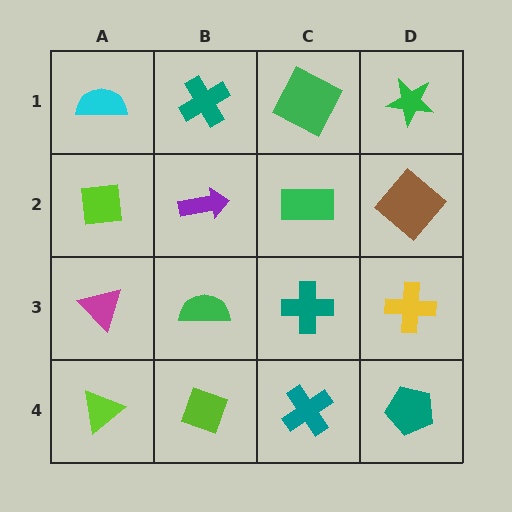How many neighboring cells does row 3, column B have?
4.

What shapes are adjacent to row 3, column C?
A green rectangle (row 2, column C), a teal cross (row 4, column C), a green semicircle (row 3, column B), a yellow cross (row 3, column D).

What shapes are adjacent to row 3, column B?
A purple arrow (row 2, column B), a lime diamond (row 4, column B), a magenta triangle (row 3, column A), a teal cross (row 3, column C).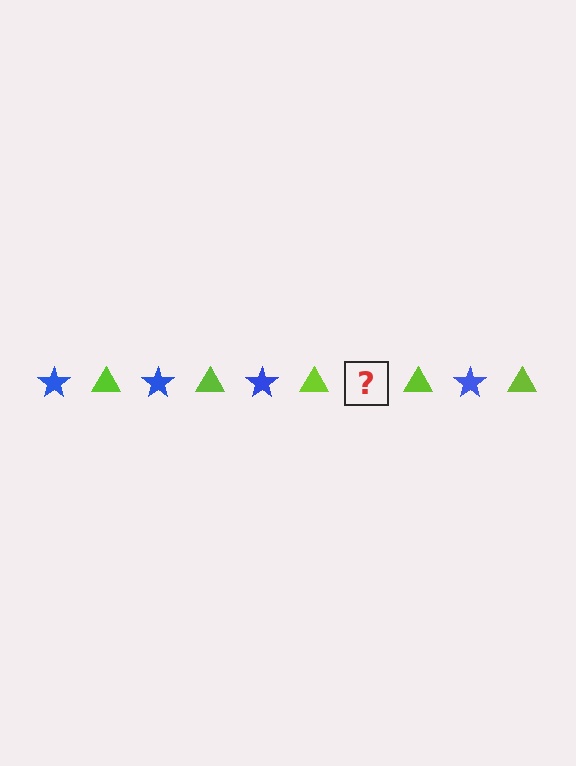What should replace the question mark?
The question mark should be replaced with a blue star.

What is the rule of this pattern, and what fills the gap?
The rule is that the pattern alternates between blue star and lime triangle. The gap should be filled with a blue star.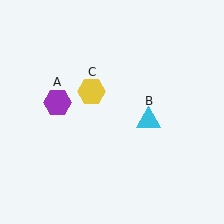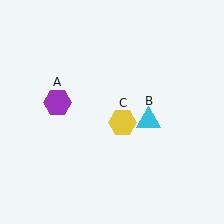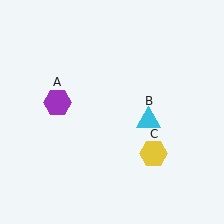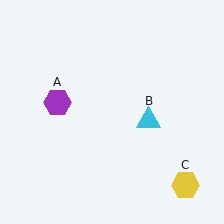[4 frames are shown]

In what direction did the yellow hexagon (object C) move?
The yellow hexagon (object C) moved down and to the right.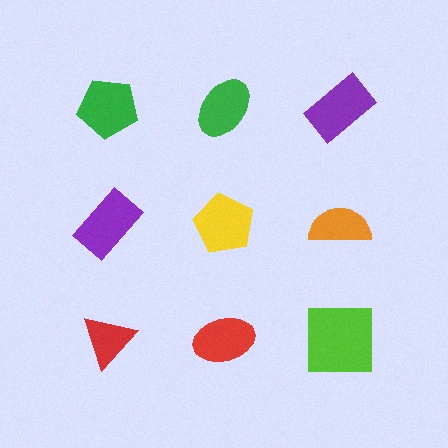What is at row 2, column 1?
A purple rectangle.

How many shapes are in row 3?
3 shapes.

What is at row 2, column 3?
An orange semicircle.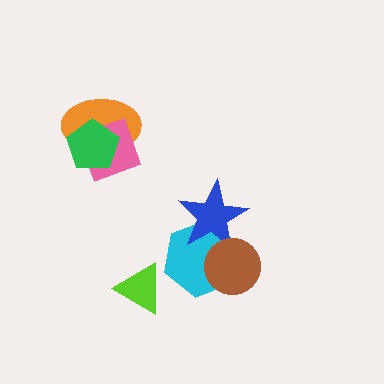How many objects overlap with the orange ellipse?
2 objects overlap with the orange ellipse.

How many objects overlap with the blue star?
2 objects overlap with the blue star.